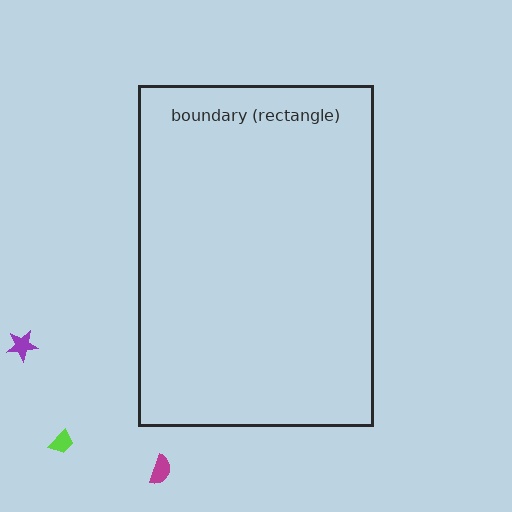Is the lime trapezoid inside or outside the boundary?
Outside.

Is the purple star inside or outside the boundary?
Outside.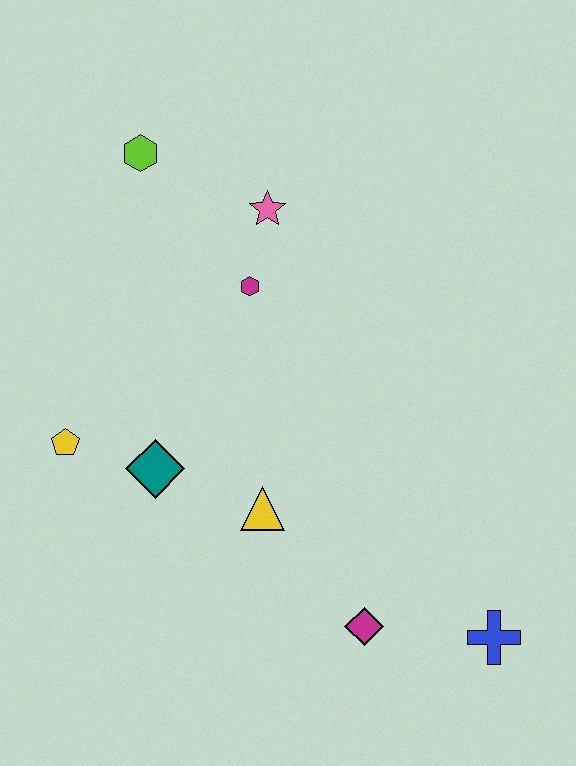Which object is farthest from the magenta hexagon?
The blue cross is farthest from the magenta hexagon.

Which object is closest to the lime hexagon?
The pink star is closest to the lime hexagon.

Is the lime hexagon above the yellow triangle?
Yes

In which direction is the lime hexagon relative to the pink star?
The lime hexagon is to the left of the pink star.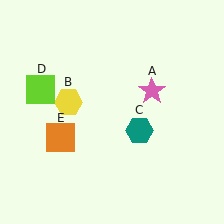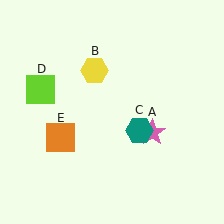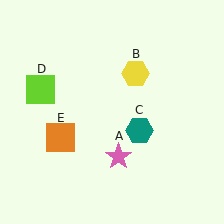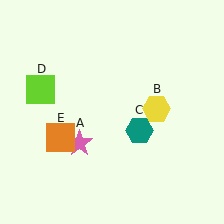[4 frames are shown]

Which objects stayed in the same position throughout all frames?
Teal hexagon (object C) and lime square (object D) and orange square (object E) remained stationary.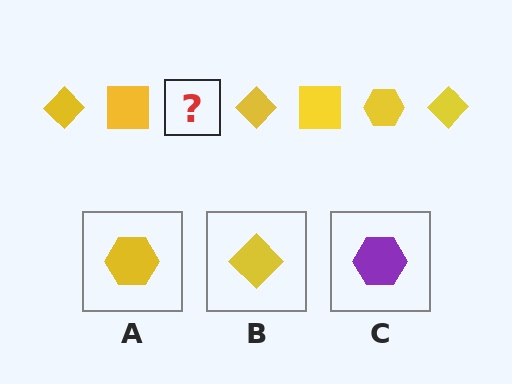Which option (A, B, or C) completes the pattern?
A.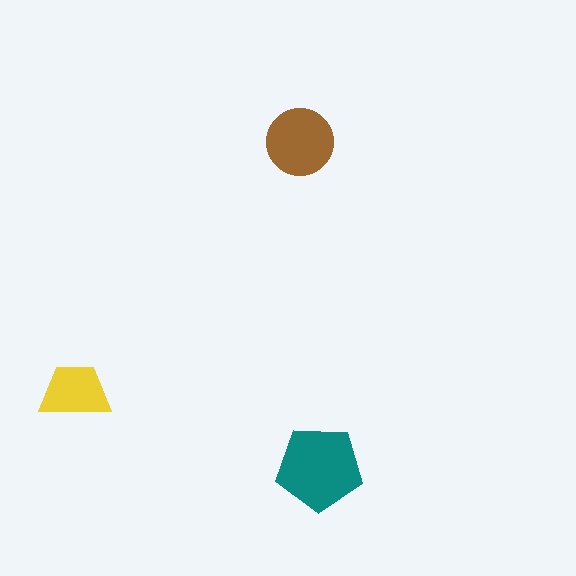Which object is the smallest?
The yellow trapezoid.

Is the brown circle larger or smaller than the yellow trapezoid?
Larger.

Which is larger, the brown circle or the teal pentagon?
The teal pentagon.